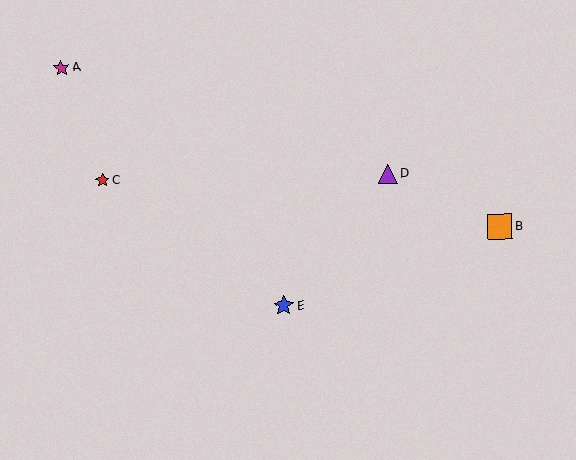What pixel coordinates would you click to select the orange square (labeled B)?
Click at (500, 227) to select the orange square B.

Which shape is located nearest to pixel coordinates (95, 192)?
The red star (labeled C) at (102, 180) is nearest to that location.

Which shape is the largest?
The orange square (labeled B) is the largest.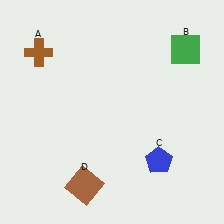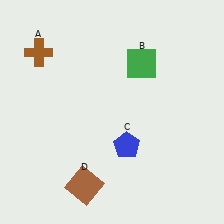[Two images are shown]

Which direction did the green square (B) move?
The green square (B) moved left.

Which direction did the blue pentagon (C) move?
The blue pentagon (C) moved left.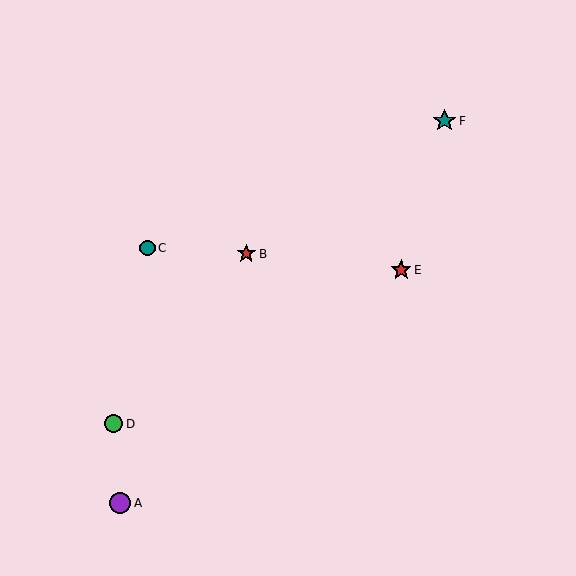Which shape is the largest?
The teal star (labeled F) is the largest.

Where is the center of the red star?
The center of the red star is at (401, 270).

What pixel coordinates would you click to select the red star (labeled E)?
Click at (401, 270) to select the red star E.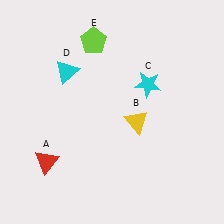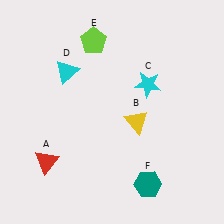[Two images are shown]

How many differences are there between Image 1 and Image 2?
There is 1 difference between the two images.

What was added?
A teal hexagon (F) was added in Image 2.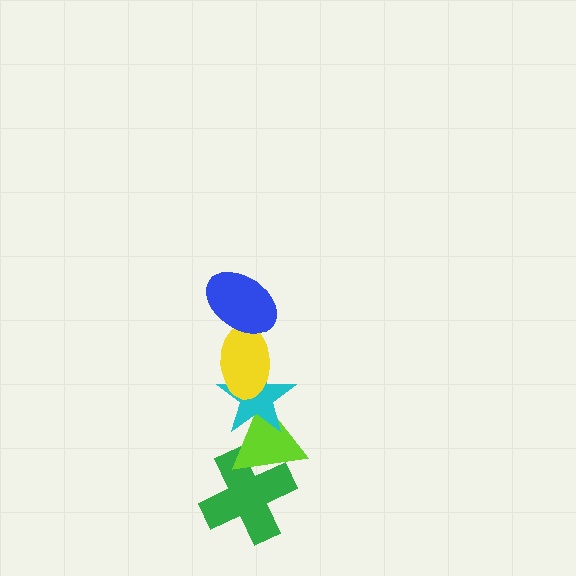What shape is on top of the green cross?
The lime triangle is on top of the green cross.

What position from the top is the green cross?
The green cross is 5th from the top.